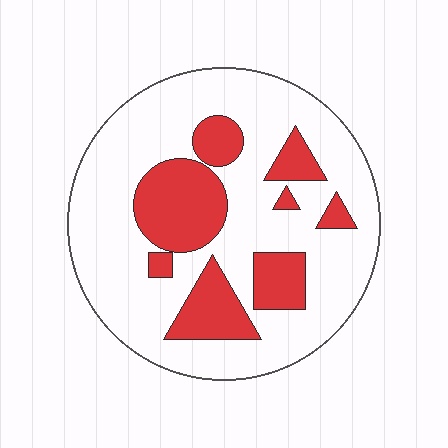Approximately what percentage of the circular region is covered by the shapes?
Approximately 25%.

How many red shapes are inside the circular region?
8.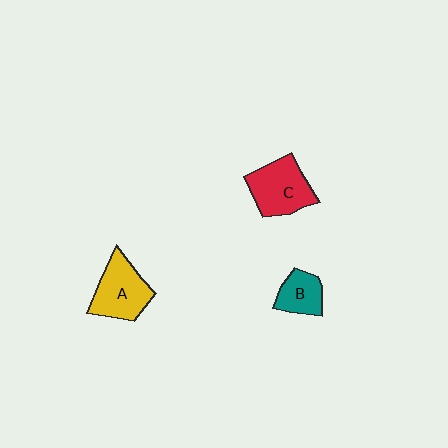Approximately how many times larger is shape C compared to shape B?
Approximately 1.7 times.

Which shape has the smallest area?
Shape B (teal).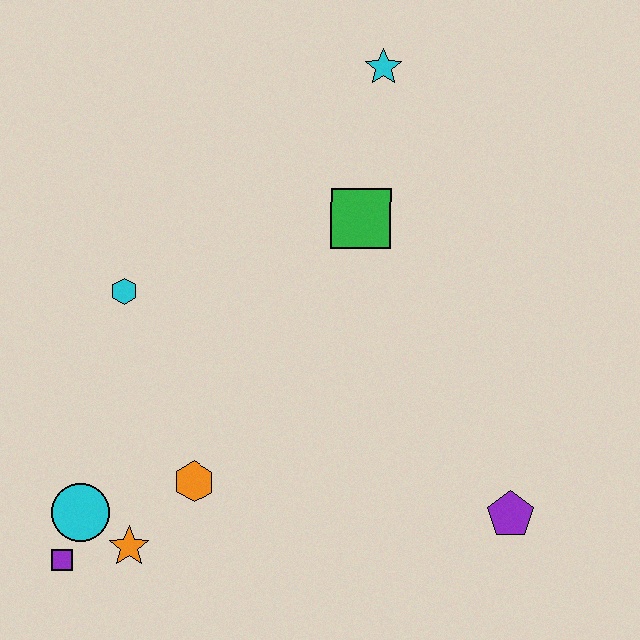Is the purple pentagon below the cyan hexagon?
Yes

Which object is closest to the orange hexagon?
The orange star is closest to the orange hexagon.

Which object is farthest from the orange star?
The cyan star is farthest from the orange star.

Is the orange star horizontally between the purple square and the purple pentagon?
Yes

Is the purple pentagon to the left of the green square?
No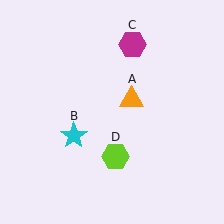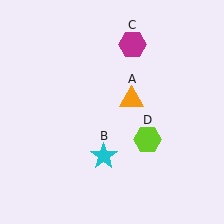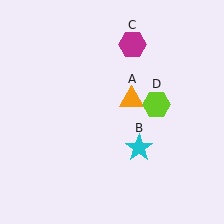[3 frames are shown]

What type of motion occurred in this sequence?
The cyan star (object B), lime hexagon (object D) rotated counterclockwise around the center of the scene.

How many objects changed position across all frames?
2 objects changed position: cyan star (object B), lime hexagon (object D).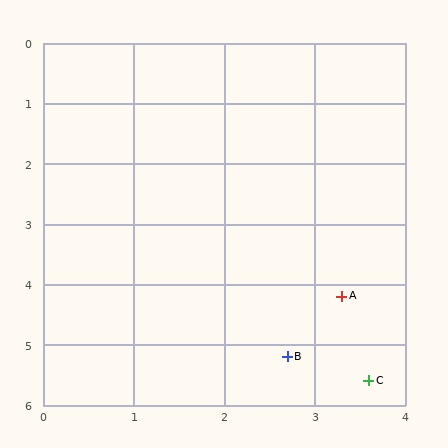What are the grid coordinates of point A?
Point A is at approximately (3.3, 4.2).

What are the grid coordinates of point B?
Point B is at approximately (2.7, 5.2).